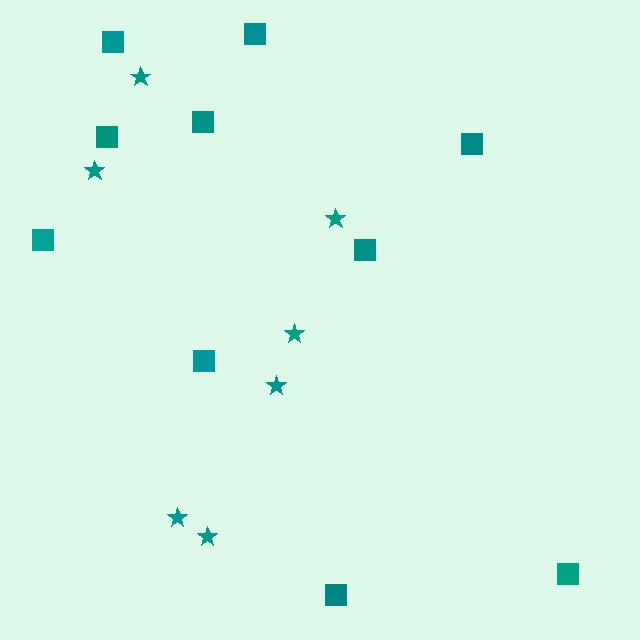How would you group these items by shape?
There are 2 groups: one group of squares (10) and one group of stars (7).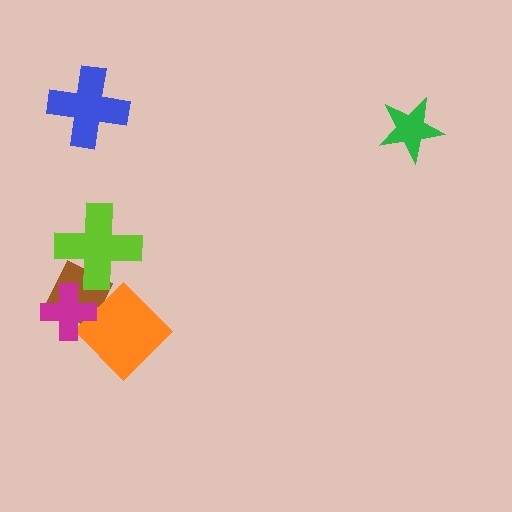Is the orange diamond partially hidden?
Yes, it is partially covered by another shape.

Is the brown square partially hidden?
Yes, it is partially covered by another shape.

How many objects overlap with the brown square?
3 objects overlap with the brown square.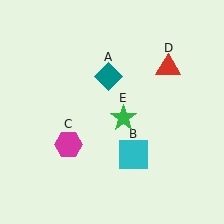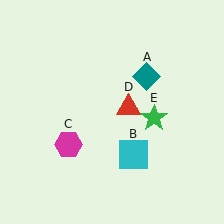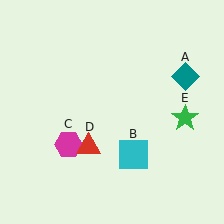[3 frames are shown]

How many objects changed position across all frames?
3 objects changed position: teal diamond (object A), red triangle (object D), green star (object E).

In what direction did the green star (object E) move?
The green star (object E) moved right.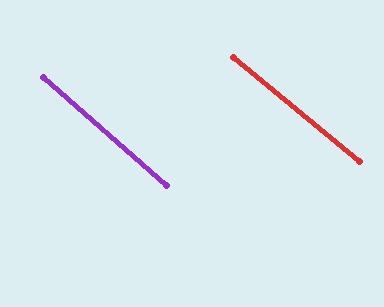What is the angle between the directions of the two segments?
Approximately 2 degrees.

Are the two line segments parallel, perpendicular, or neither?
Parallel — their directions differ by only 1.6°.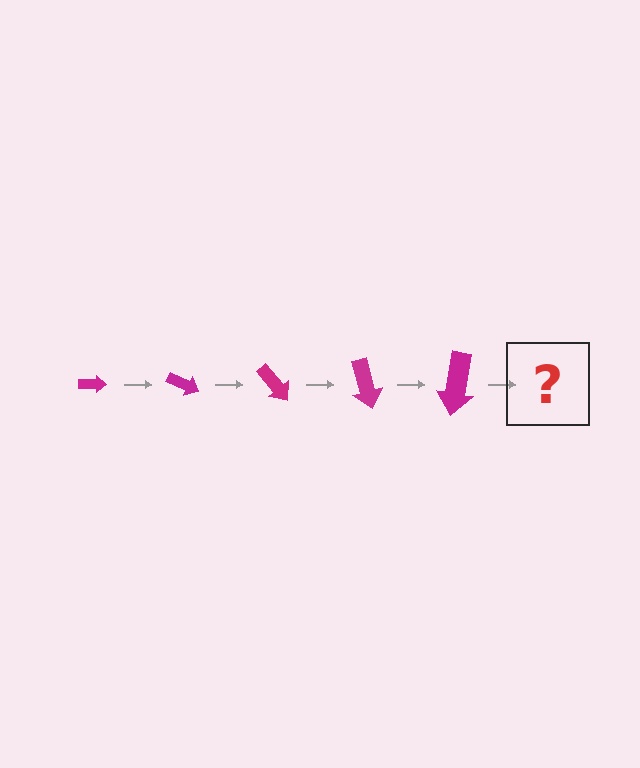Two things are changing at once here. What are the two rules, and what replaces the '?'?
The two rules are that the arrow grows larger each step and it rotates 25 degrees each step. The '?' should be an arrow, larger than the previous one and rotated 125 degrees from the start.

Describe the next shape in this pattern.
It should be an arrow, larger than the previous one and rotated 125 degrees from the start.